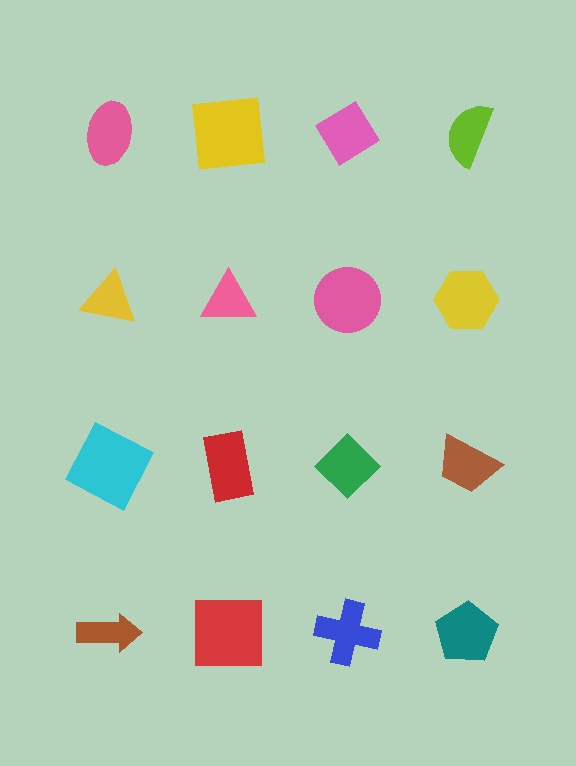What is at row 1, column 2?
A yellow square.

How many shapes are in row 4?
4 shapes.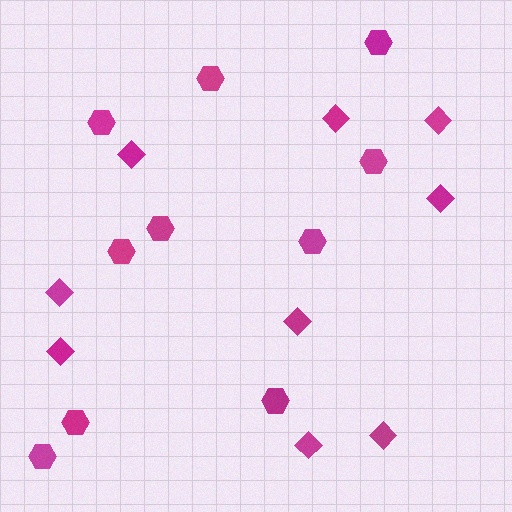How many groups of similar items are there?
There are 2 groups: one group of hexagons (10) and one group of diamonds (9).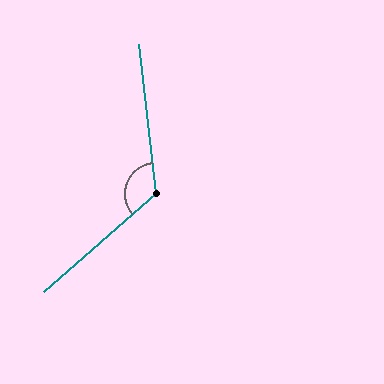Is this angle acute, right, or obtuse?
It is obtuse.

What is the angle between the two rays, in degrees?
Approximately 125 degrees.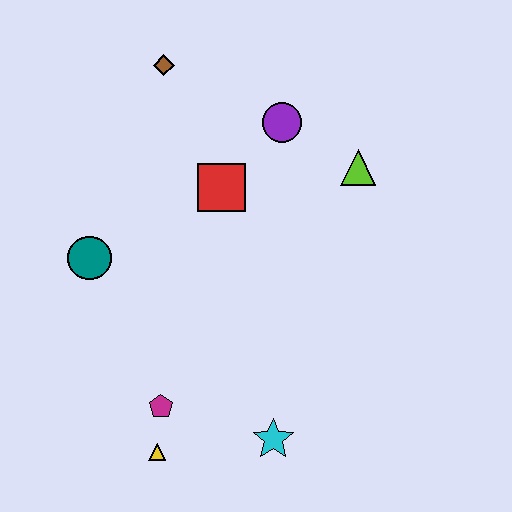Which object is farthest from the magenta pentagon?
The brown diamond is farthest from the magenta pentagon.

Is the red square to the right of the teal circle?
Yes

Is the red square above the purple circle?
No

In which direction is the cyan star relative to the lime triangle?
The cyan star is below the lime triangle.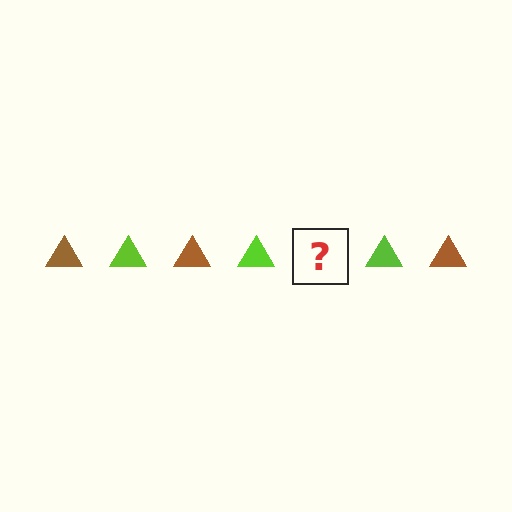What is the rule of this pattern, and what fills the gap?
The rule is that the pattern cycles through brown, lime triangles. The gap should be filled with a brown triangle.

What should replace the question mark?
The question mark should be replaced with a brown triangle.